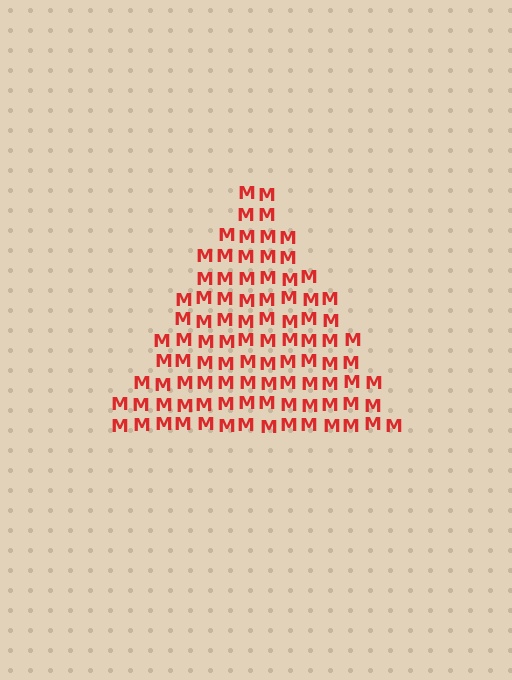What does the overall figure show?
The overall figure shows a triangle.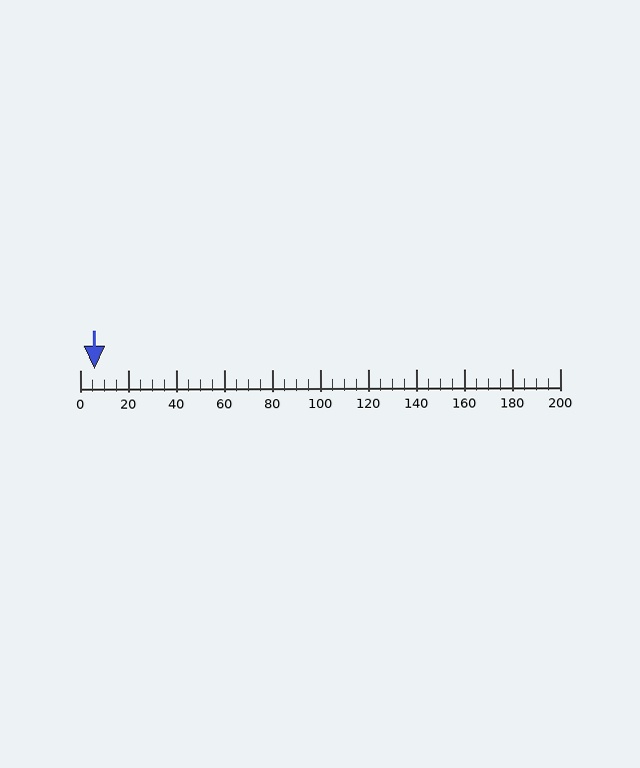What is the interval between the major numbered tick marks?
The major tick marks are spaced 20 units apart.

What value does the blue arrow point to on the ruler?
The blue arrow points to approximately 6.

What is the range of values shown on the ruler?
The ruler shows values from 0 to 200.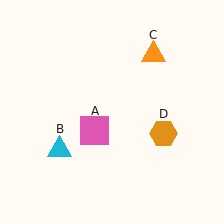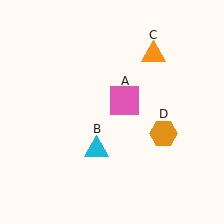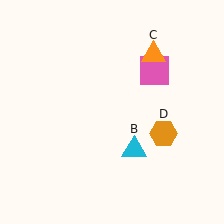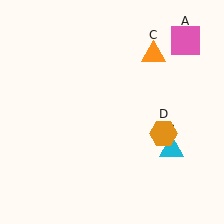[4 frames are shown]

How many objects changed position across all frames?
2 objects changed position: pink square (object A), cyan triangle (object B).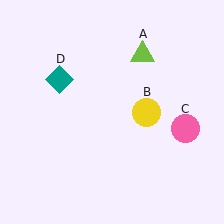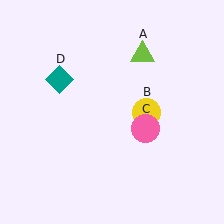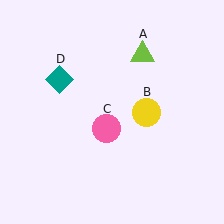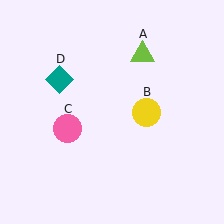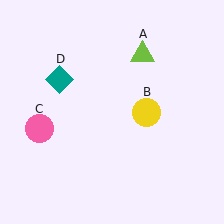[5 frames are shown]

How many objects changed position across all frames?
1 object changed position: pink circle (object C).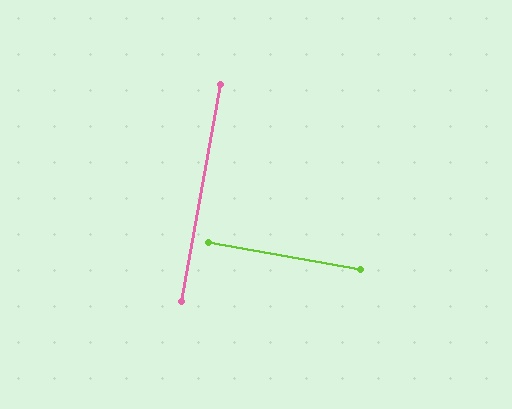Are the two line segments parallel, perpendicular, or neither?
Perpendicular — they meet at approximately 90°.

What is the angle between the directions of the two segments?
Approximately 90 degrees.